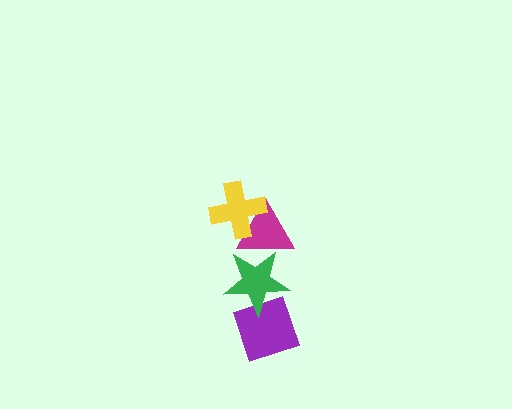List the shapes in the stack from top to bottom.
From top to bottom: the yellow cross, the magenta triangle, the green star, the purple diamond.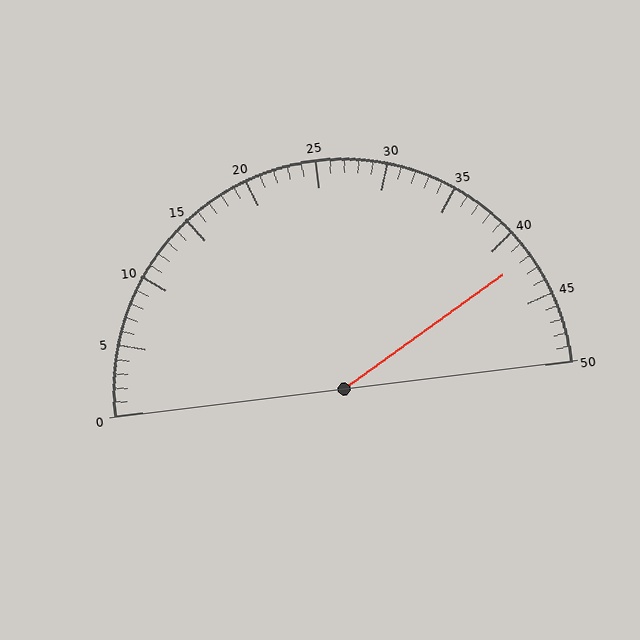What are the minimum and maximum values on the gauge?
The gauge ranges from 0 to 50.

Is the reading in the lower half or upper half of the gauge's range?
The reading is in the upper half of the range (0 to 50).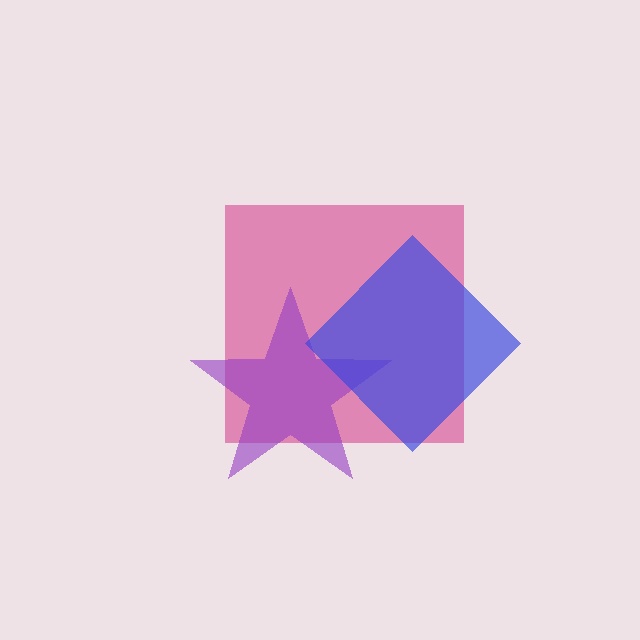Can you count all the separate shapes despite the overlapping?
Yes, there are 3 separate shapes.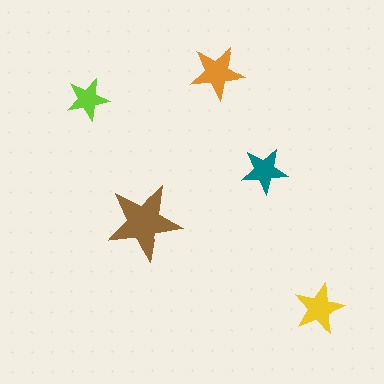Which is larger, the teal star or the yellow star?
The yellow one.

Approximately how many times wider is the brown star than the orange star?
About 1.5 times wider.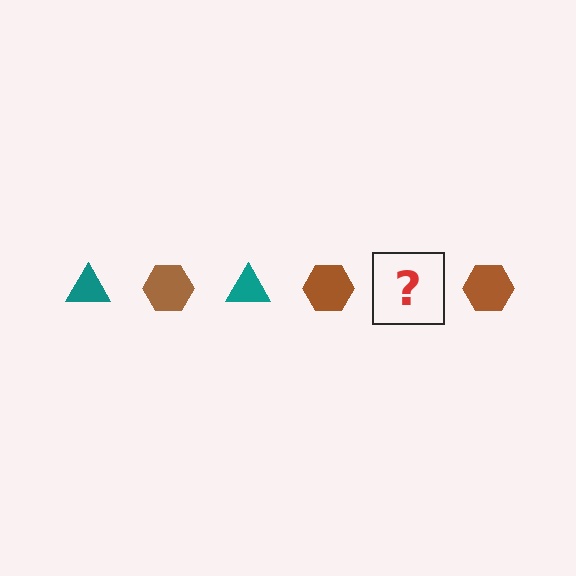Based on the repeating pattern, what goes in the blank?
The blank should be a teal triangle.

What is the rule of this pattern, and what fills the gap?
The rule is that the pattern alternates between teal triangle and brown hexagon. The gap should be filled with a teal triangle.